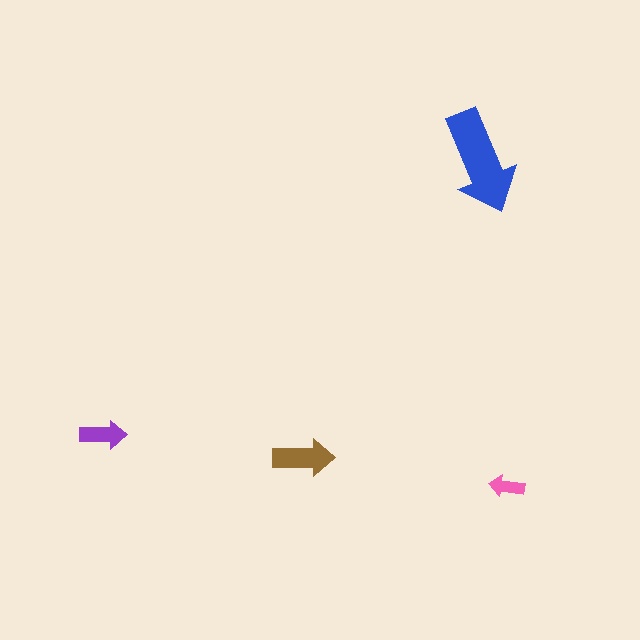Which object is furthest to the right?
The pink arrow is rightmost.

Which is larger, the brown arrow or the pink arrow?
The brown one.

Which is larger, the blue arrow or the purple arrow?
The blue one.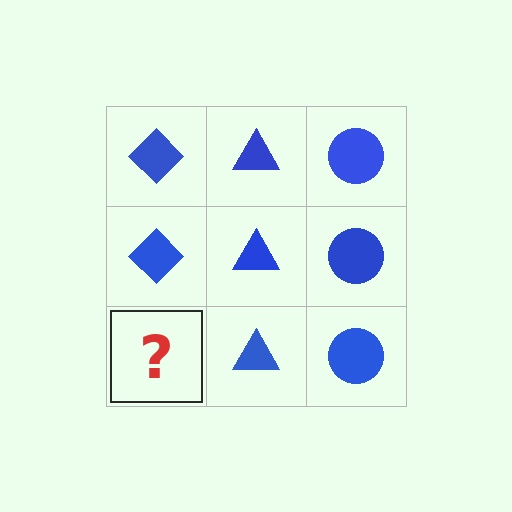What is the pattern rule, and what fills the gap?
The rule is that each column has a consistent shape. The gap should be filled with a blue diamond.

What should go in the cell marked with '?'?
The missing cell should contain a blue diamond.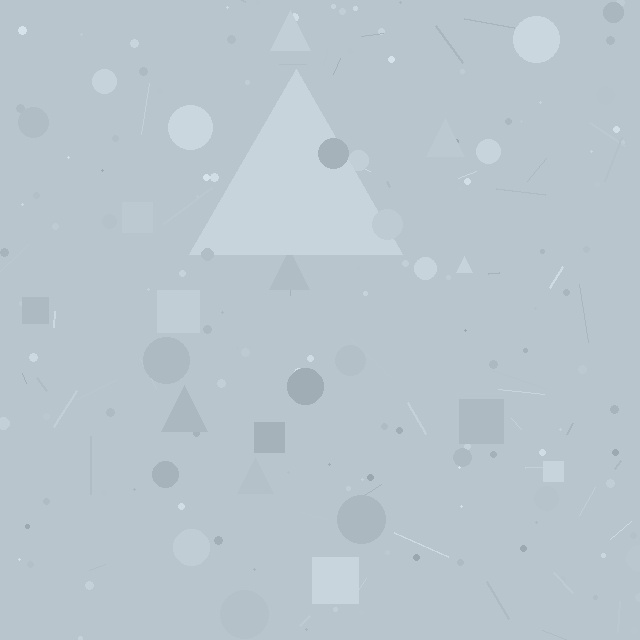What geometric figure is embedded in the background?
A triangle is embedded in the background.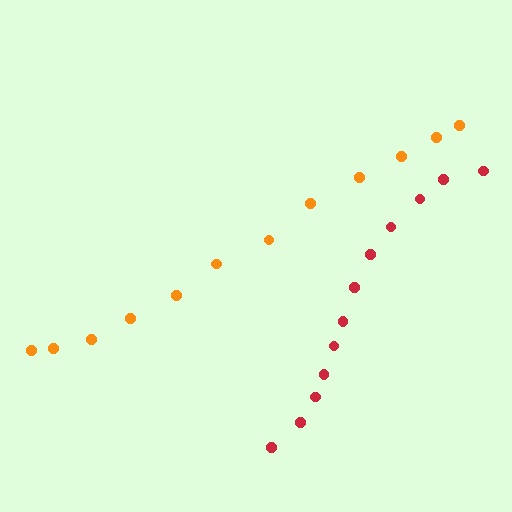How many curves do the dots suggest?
There are 2 distinct paths.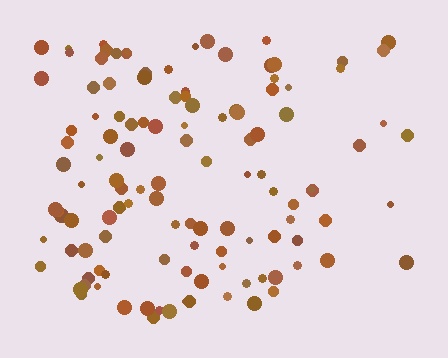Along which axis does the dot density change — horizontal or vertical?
Horizontal.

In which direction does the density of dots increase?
From right to left, with the left side densest.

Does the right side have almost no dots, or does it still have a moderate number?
Still a moderate number, just noticeably fewer than the left.